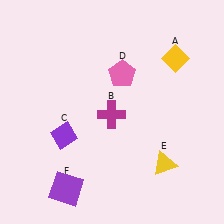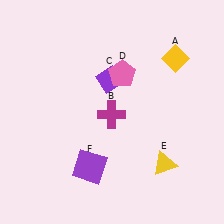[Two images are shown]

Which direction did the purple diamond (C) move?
The purple diamond (C) moved up.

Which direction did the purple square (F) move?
The purple square (F) moved right.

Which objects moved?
The objects that moved are: the purple diamond (C), the purple square (F).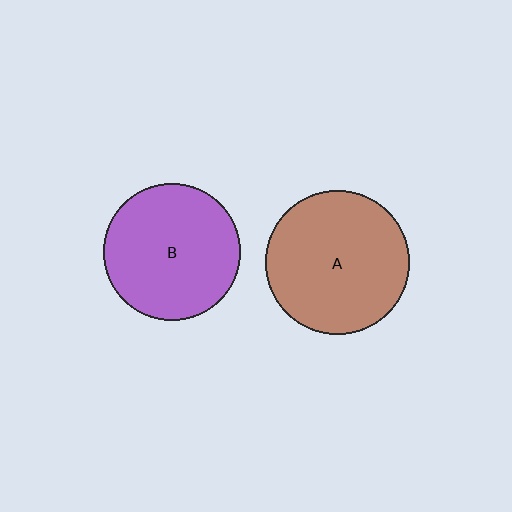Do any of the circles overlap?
No, none of the circles overlap.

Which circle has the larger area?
Circle A (brown).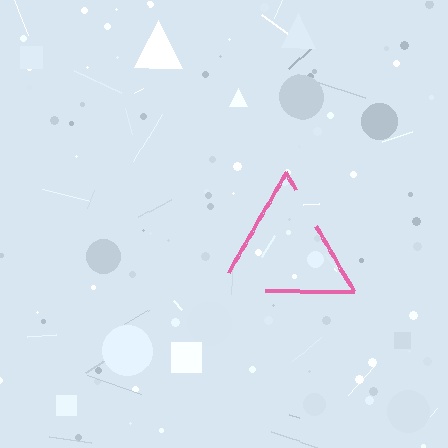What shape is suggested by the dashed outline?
The dashed outline suggests a triangle.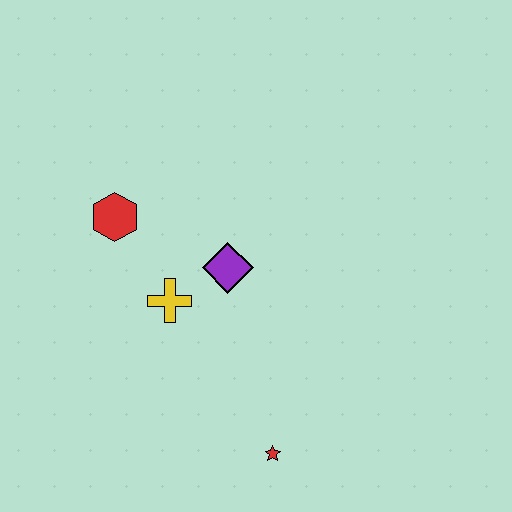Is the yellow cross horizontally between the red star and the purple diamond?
No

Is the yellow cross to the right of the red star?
No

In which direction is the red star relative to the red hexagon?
The red star is below the red hexagon.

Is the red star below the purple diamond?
Yes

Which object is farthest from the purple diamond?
The red star is farthest from the purple diamond.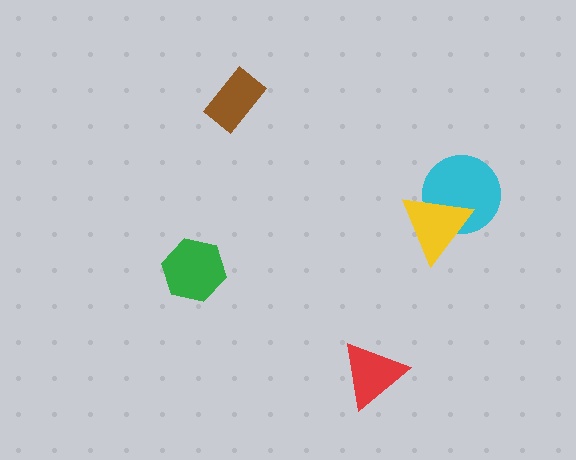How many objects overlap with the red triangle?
0 objects overlap with the red triangle.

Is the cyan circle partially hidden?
Yes, it is partially covered by another shape.